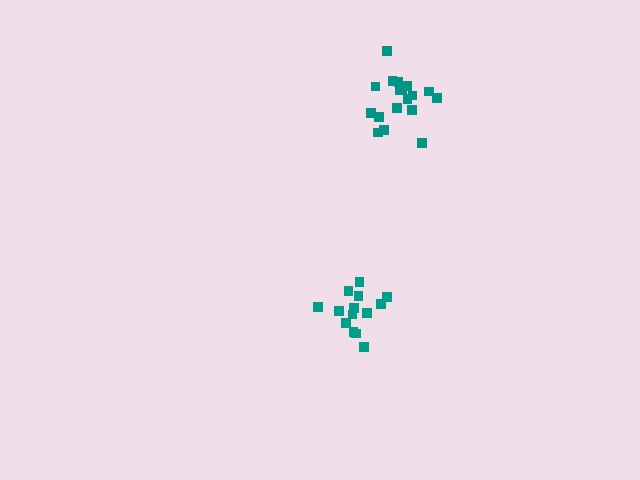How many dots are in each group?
Group 1: 18 dots, Group 2: 14 dots (32 total).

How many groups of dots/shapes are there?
There are 2 groups.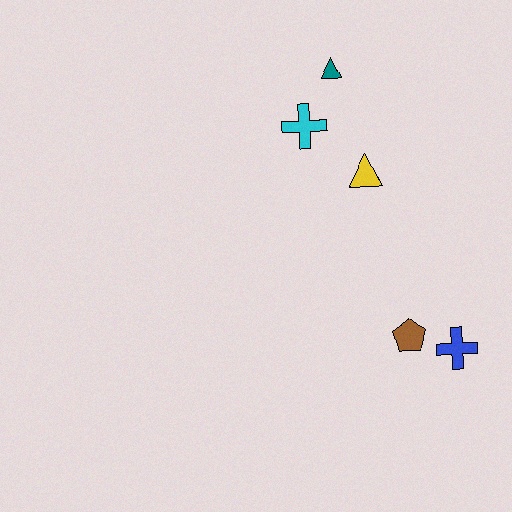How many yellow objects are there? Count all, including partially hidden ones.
There is 1 yellow object.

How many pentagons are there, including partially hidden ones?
There is 1 pentagon.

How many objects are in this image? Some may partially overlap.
There are 5 objects.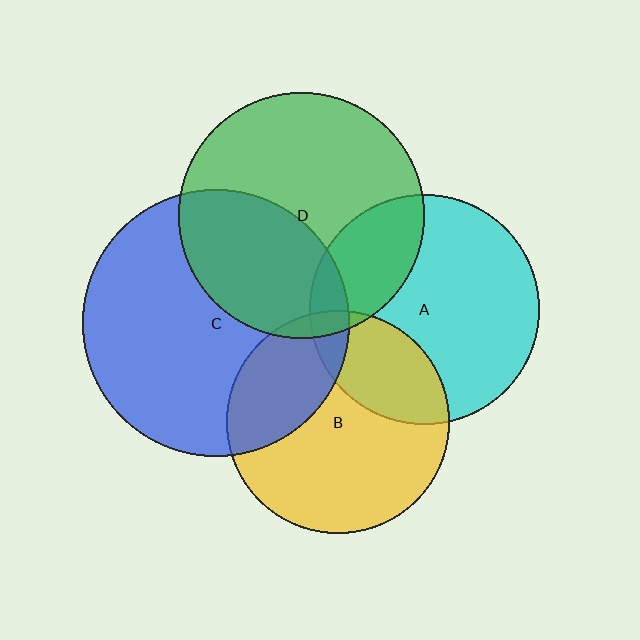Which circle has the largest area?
Circle C (blue).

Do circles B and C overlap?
Yes.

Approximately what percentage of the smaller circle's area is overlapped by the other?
Approximately 30%.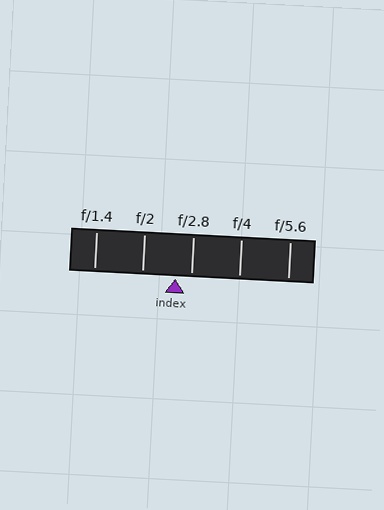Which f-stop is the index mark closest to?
The index mark is closest to f/2.8.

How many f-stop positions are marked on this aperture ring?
There are 5 f-stop positions marked.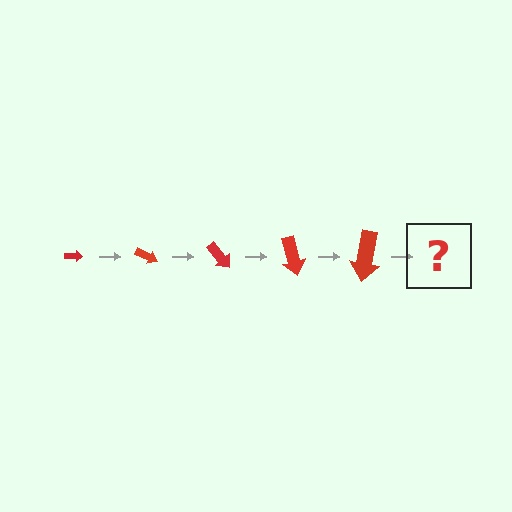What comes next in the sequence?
The next element should be an arrow, larger than the previous one and rotated 125 degrees from the start.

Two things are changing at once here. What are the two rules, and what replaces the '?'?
The two rules are that the arrow grows larger each step and it rotates 25 degrees each step. The '?' should be an arrow, larger than the previous one and rotated 125 degrees from the start.